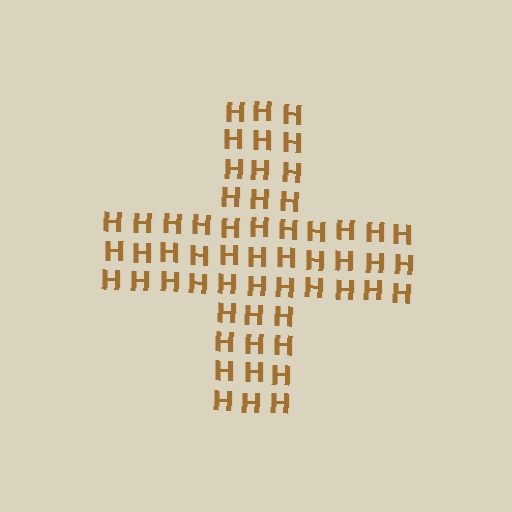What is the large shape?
The large shape is a cross.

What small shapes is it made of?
It is made of small letter H's.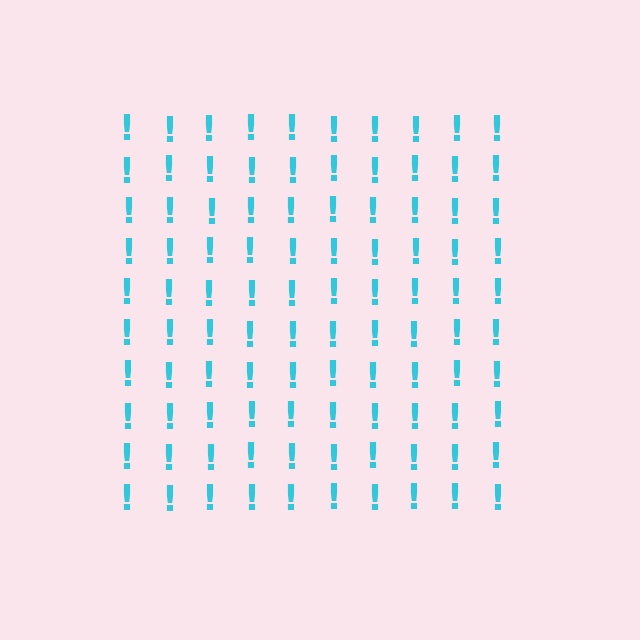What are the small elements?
The small elements are exclamation marks.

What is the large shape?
The large shape is a square.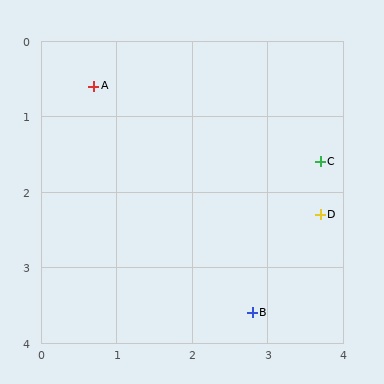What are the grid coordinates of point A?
Point A is at approximately (0.7, 0.6).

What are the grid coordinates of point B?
Point B is at approximately (2.8, 3.6).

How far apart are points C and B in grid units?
Points C and B are about 2.2 grid units apart.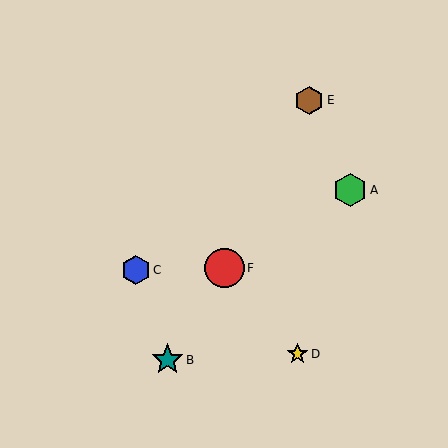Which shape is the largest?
The red circle (labeled F) is the largest.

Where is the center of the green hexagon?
The center of the green hexagon is at (350, 190).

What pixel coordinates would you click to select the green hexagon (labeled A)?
Click at (350, 190) to select the green hexagon A.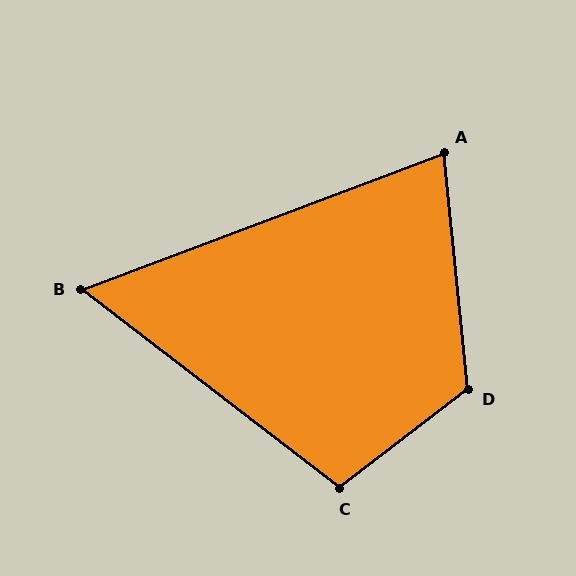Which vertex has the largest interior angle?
D, at approximately 122 degrees.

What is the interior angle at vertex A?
Approximately 75 degrees (acute).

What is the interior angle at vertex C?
Approximately 105 degrees (obtuse).